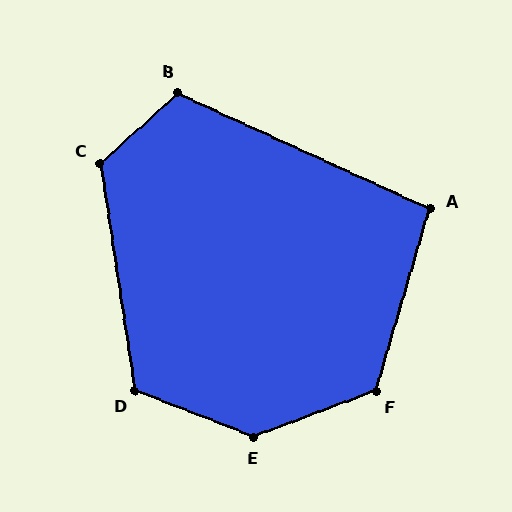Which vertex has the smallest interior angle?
A, at approximately 98 degrees.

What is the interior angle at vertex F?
Approximately 127 degrees (obtuse).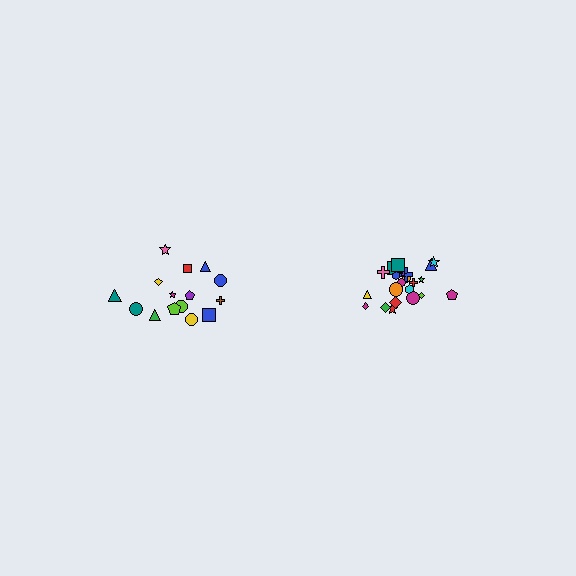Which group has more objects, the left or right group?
The right group.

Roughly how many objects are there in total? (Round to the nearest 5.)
Roughly 35 objects in total.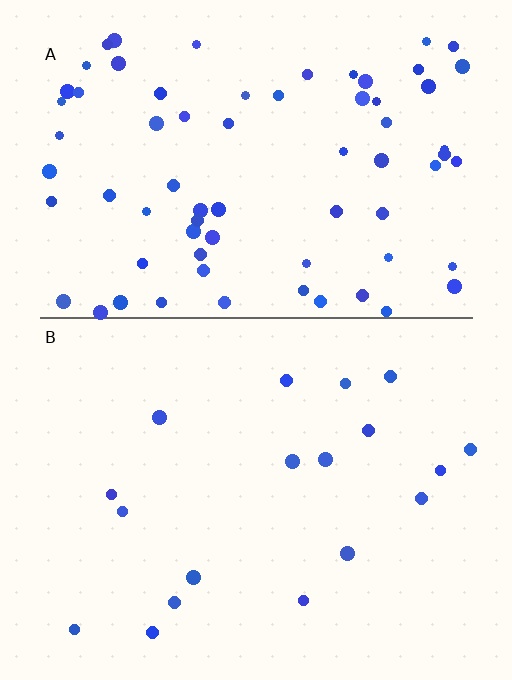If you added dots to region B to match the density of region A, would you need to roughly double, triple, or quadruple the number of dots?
Approximately quadruple.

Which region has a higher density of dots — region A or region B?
A (the top).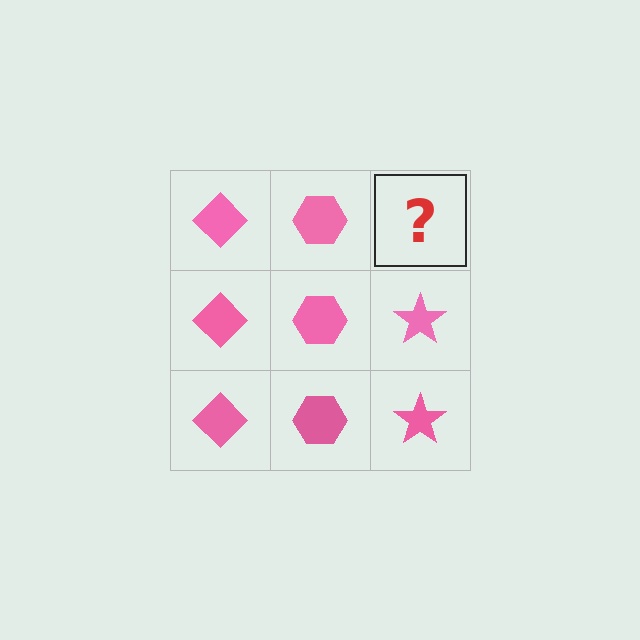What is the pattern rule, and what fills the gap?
The rule is that each column has a consistent shape. The gap should be filled with a pink star.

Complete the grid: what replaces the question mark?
The question mark should be replaced with a pink star.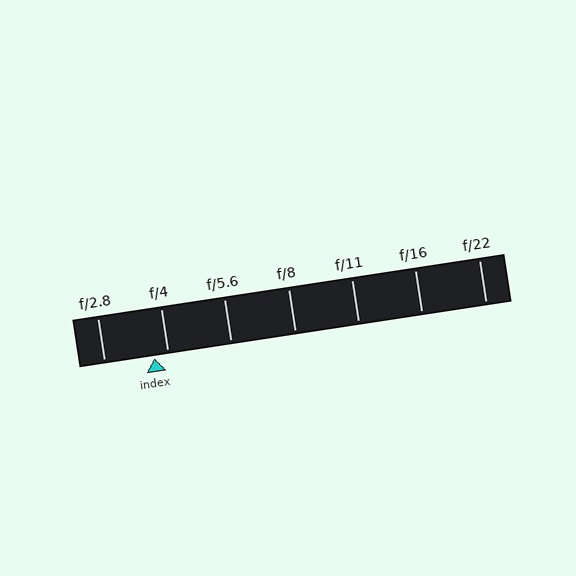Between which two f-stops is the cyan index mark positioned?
The index mark is between f/2.8 and f/4.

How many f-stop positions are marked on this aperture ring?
There are 7 f-stop positions marked.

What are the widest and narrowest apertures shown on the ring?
The widest aperture shown is f/2.8 and the narrowest is f/22.